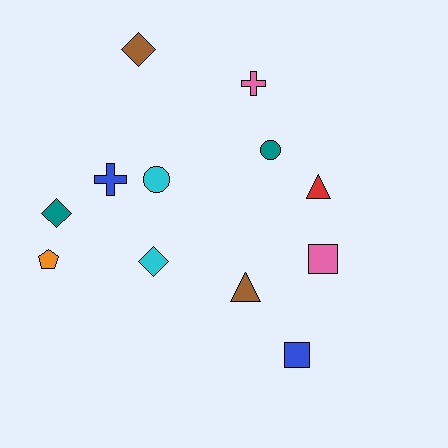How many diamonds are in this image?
There are 3 diamonds.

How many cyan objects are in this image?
There are 2 cyan objects.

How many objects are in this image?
There are 12 objects.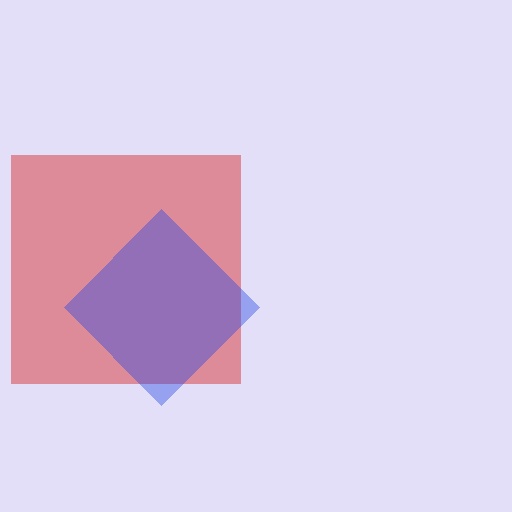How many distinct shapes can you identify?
There are 2 distinct shapes: a red square, a blue diamond.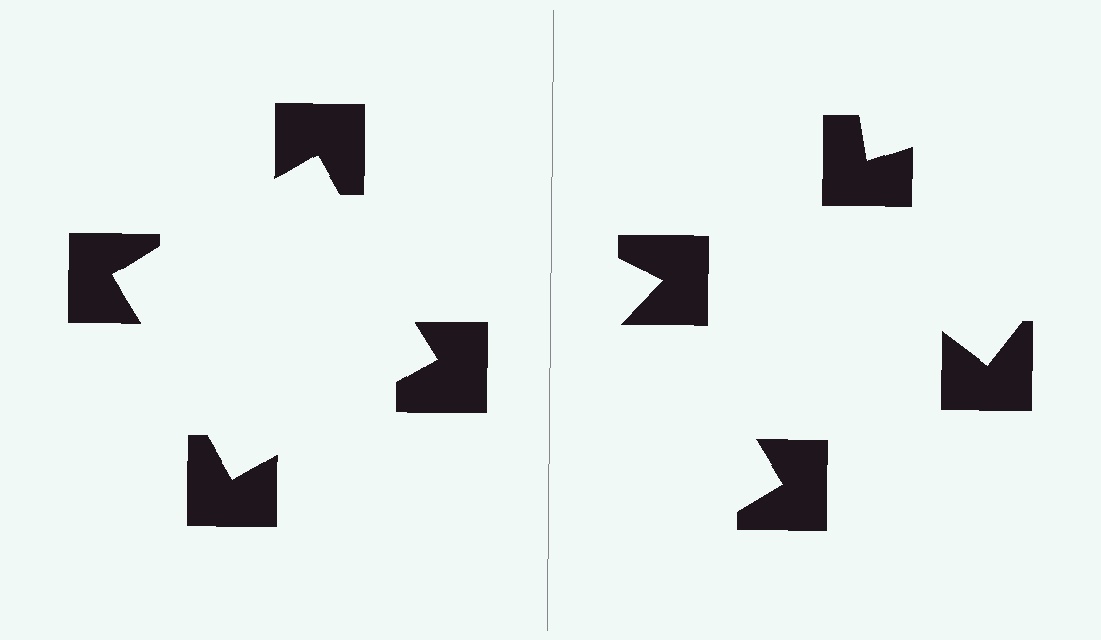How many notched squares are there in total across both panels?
8 — 4 on each side.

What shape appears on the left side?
An illusory square.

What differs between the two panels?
The notched squares are positioned identically on both sides; only the wedge orientations differ. On the left they align to a square; on the right they are misaligned.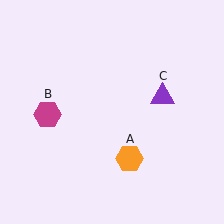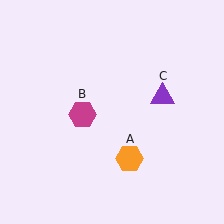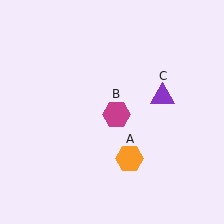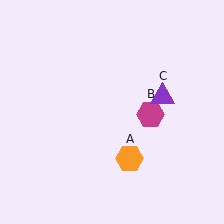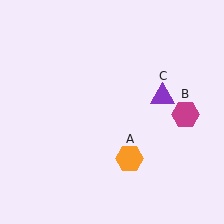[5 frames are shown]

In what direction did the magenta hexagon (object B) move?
The magenta hexagon (object B) moved right.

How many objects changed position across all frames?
1 object changed position: magenta hexagon (object B).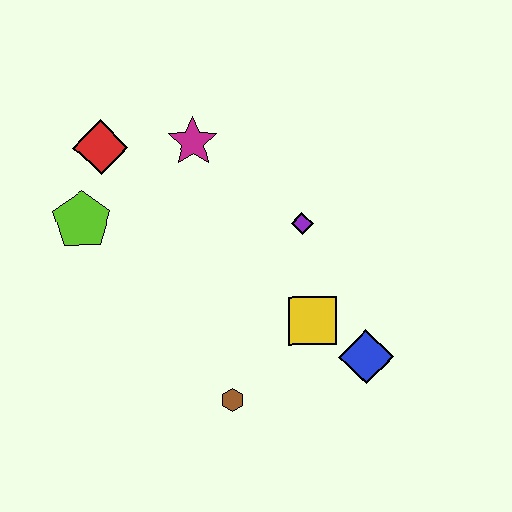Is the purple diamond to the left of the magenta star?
No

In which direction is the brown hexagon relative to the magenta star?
The brown hexagon is below the magenta star.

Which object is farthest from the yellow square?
The red diamond is farthest from the yellow square.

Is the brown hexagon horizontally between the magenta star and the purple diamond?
Yes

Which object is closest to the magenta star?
The red diamond is closest to the magenta star.